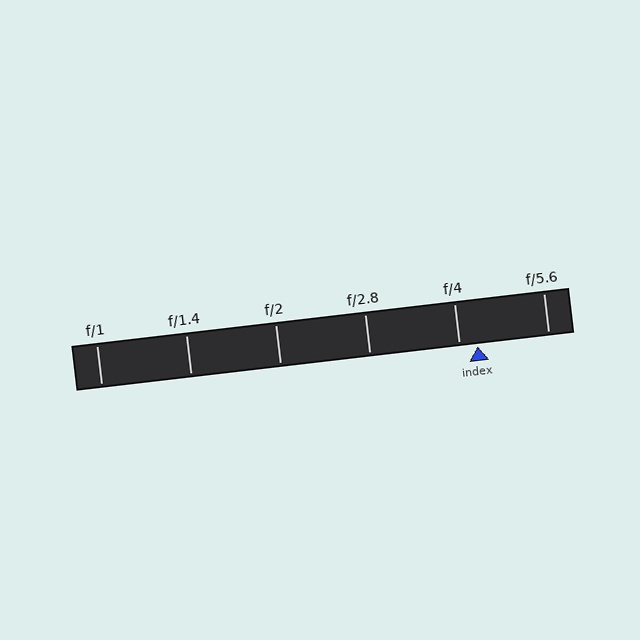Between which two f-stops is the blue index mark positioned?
The index mark is between f/4 and f/5.6.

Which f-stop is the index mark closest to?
The index mark is closest to f/4.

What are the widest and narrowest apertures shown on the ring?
The widest aperture shown is f/1 and the narrowest is f/5.6.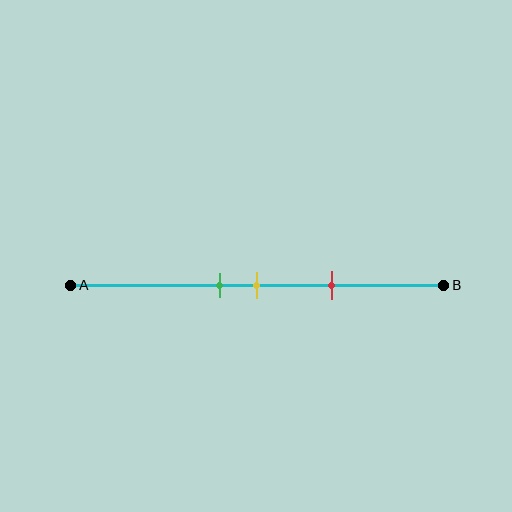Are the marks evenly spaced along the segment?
Yes, the marks are approximately evenly spaced.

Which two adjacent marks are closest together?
The green and yellow marks are the closest adjacent pair.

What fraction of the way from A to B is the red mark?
The red mark is approximately 70% (0.7) of the way from A to B.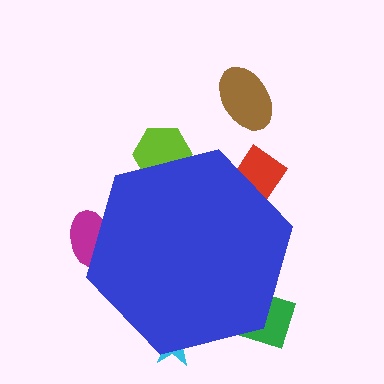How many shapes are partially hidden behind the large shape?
5 shapes are partially hidden.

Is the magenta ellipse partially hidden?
Yes, the magenta ellipse is partially hidden behind the blue hexagon.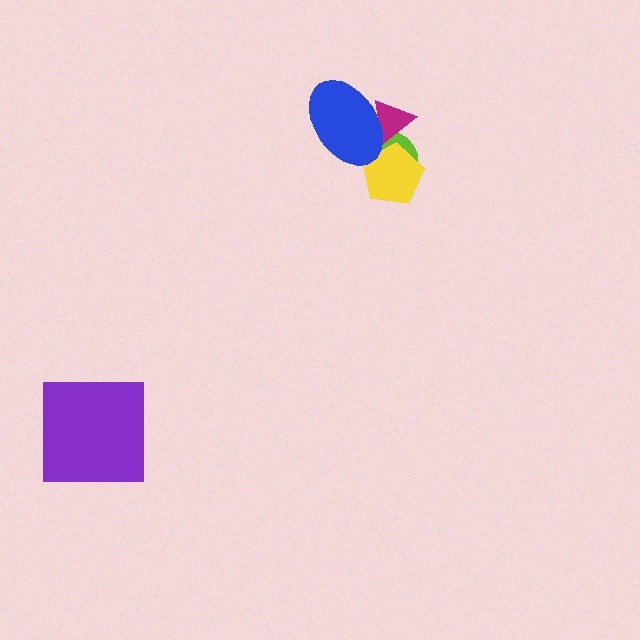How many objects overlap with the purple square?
0 objects overlap with the purple square.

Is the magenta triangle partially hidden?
Yes, it is partially covered by another shape.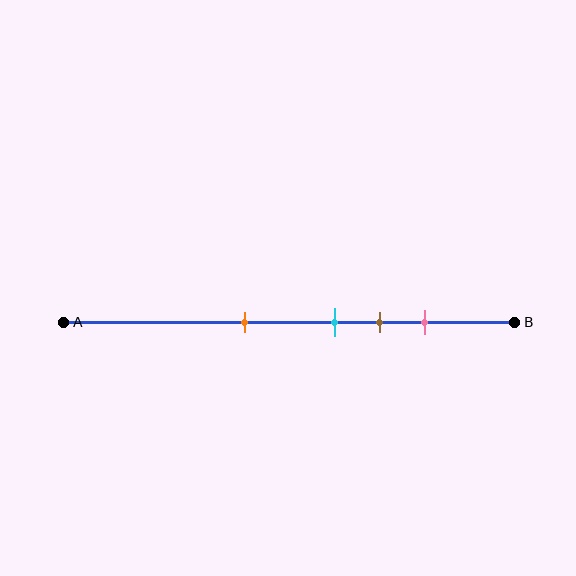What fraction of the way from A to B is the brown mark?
The brown mark is approximately 70% (0.7) of the way from A to B.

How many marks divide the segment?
There are 4 marks dividing the segment.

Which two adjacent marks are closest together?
The cyan and brown marks are the closest adjacent pair.